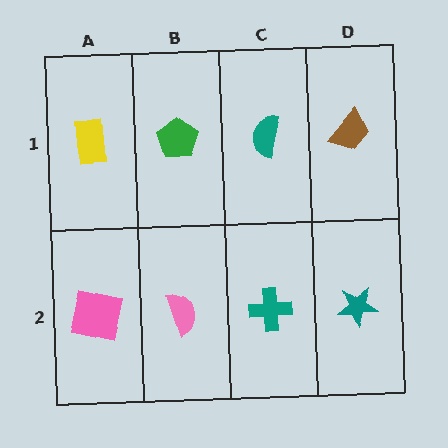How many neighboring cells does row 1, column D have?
2.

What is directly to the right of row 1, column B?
A teal semicircle.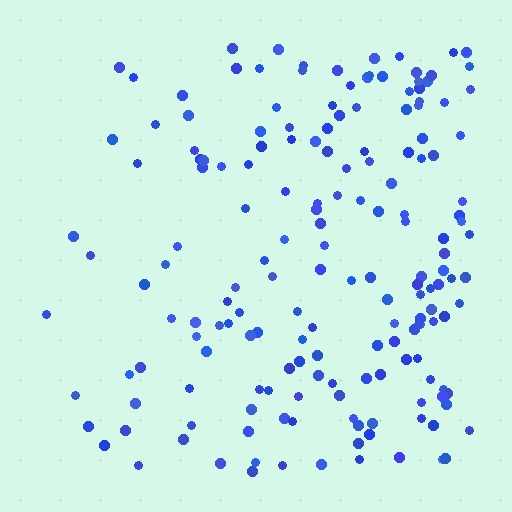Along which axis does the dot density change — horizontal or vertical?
Horizontal.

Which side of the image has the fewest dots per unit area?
The left.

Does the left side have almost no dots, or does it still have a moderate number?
Still a moderate number, just noticeably fewer than the right.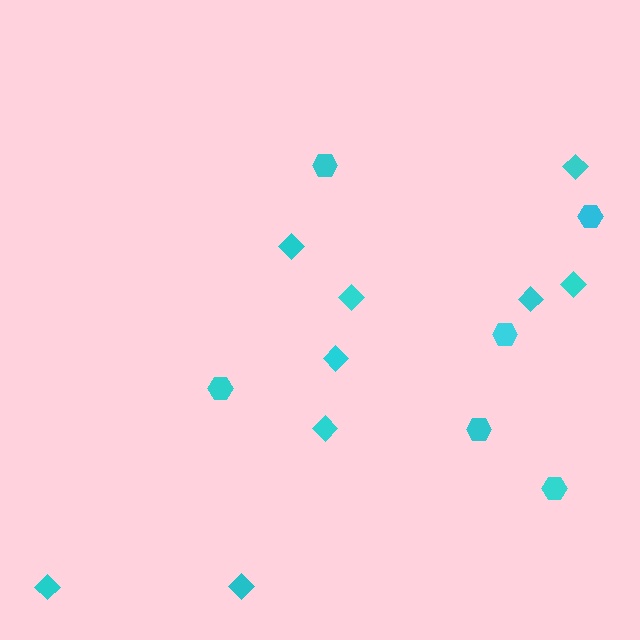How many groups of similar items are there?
There are 2 groups: one group of hexagons (6) and one group of diamonds (9).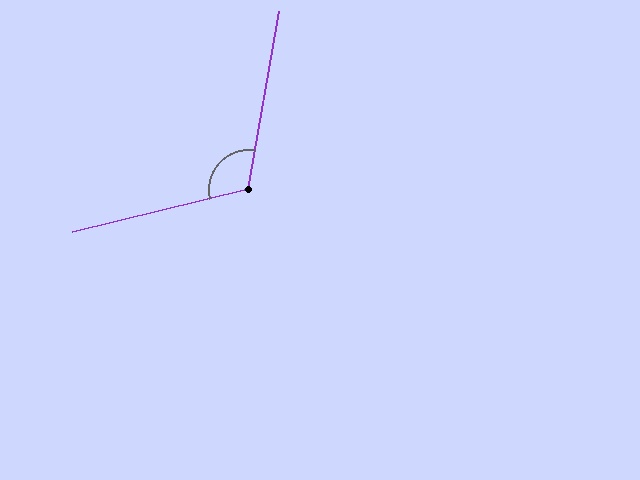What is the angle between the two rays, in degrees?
Approximately 113 degrees.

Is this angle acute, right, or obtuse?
It is obtuse.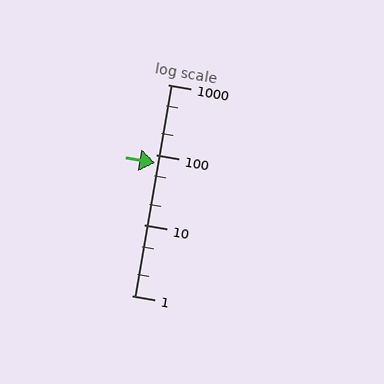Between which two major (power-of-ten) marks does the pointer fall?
The pointer is between 10 and 100.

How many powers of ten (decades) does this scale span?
The scale spans 3 decades, from 1 to 1000.